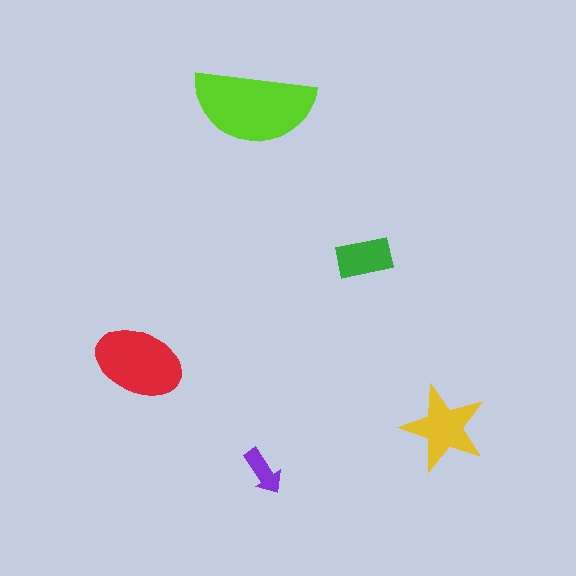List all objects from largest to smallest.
The lime semicircle, the red ellipse, the yellow star, the green rectangle, the purple arrow.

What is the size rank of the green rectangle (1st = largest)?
4th.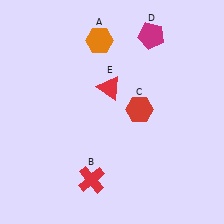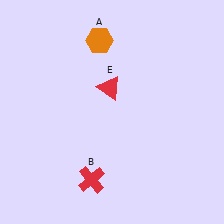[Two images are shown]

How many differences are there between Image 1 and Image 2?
There are 2 differences between the two images.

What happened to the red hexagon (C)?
The red hexagon (C) was removed in Image 2. It was in the top-right area of Image 1.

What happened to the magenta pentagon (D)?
The magenta pentagon (D) was removed in Image 2. It was in the top-right area of Image 1.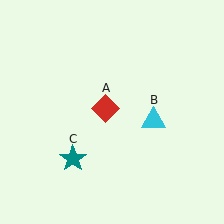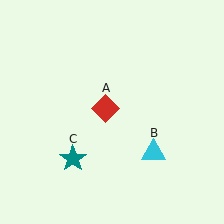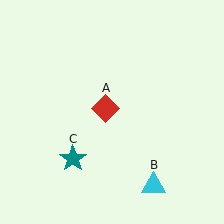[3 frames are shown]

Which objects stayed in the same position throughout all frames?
Red diamond (object A) and teal star (object C) remained stationary.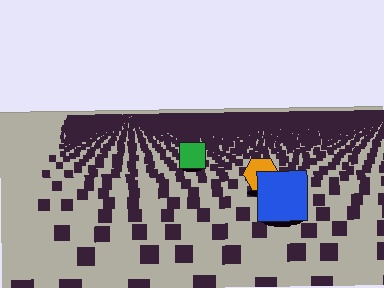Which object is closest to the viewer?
The blue square is closest. The texture marks near it are larger and more spread out.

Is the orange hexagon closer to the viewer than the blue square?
No. The blue square is closer — you can tell from the texture gradient: the ground texture is coarser near it.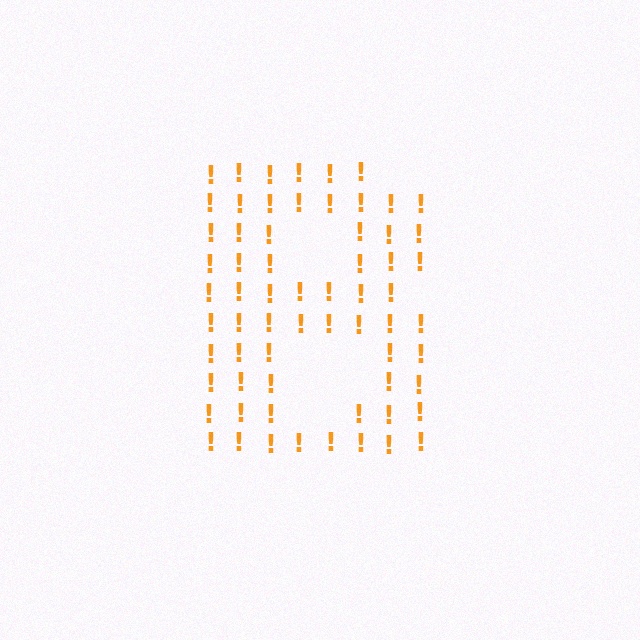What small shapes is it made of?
It is made of small exclamation marks.